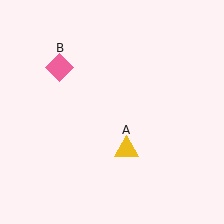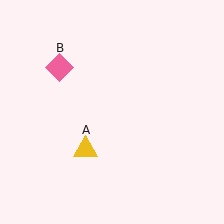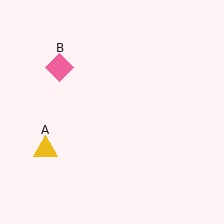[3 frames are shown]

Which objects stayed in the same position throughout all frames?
Pink diamond (object B) remained stationary.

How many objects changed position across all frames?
1 object changed position: yellow triangle (object A).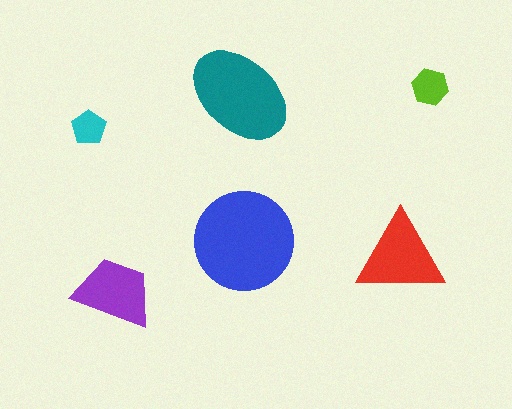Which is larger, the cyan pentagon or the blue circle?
The blue circle.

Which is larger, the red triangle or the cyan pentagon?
The red triangle.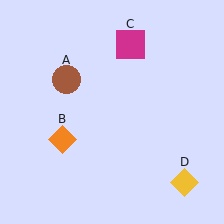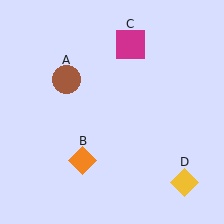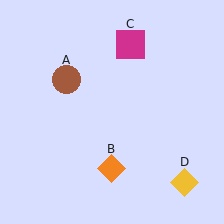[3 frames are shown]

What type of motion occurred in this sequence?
The orange diamond (object B) rotated counterclockwise around the center of the scene.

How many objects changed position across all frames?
1 object changed position: orange diamond (object B).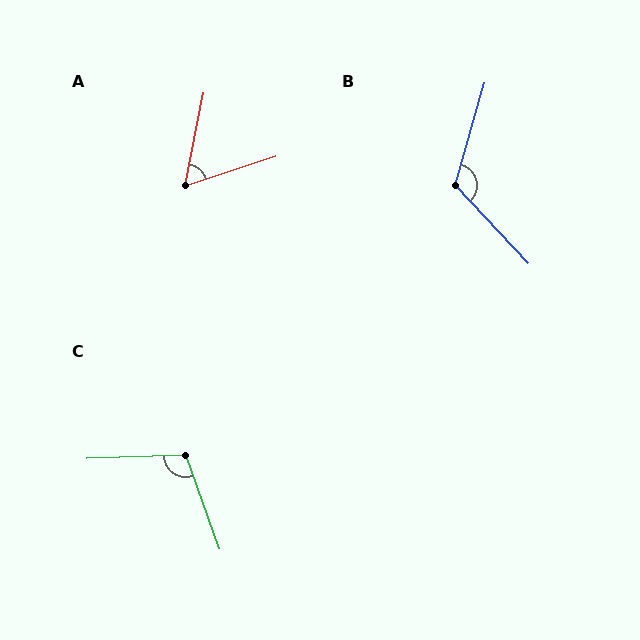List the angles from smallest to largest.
A (61°), C (107°), B (121°).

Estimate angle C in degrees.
Approximately 107 degrees.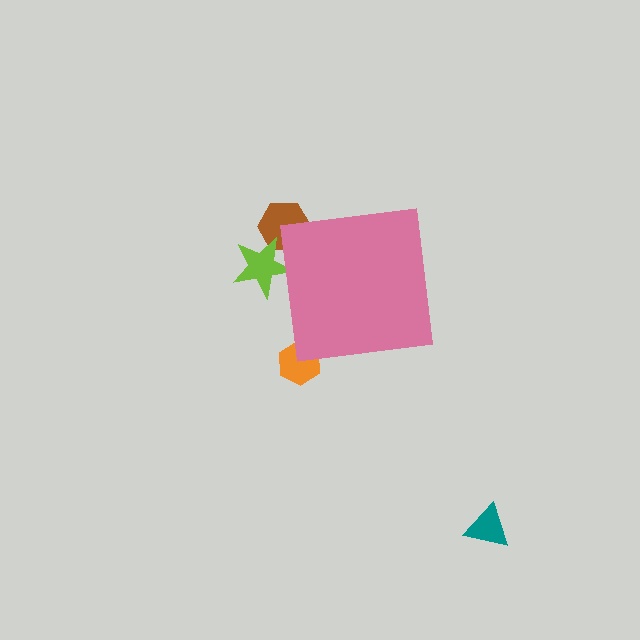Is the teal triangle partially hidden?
No, the teal triangle is fully visible.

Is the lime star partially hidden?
Yes, the lime star is partially hidden behind the pink square.